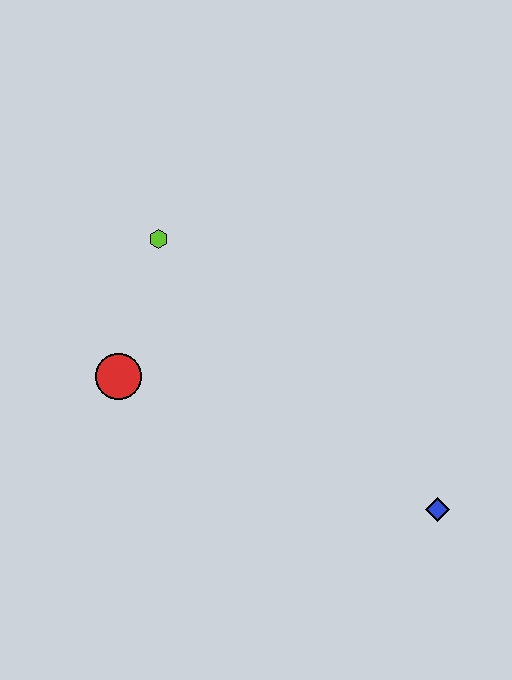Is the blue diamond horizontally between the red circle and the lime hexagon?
No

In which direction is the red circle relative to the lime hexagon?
The red circle is below the lime hexagon.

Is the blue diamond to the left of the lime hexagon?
No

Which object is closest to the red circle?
The lime hexagon is closest to the red circle.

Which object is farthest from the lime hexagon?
The blue diamond is farthest from the lime hexagon.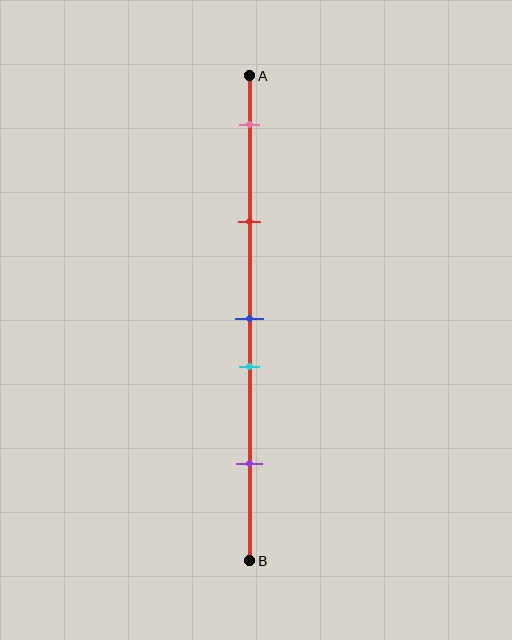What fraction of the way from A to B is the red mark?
The red mark is approximately 30% (0.3) of the way from A to B.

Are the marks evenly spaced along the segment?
No, the marks are not evenly spaced.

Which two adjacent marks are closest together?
The blue and cyan marks are the closest adjacent pair.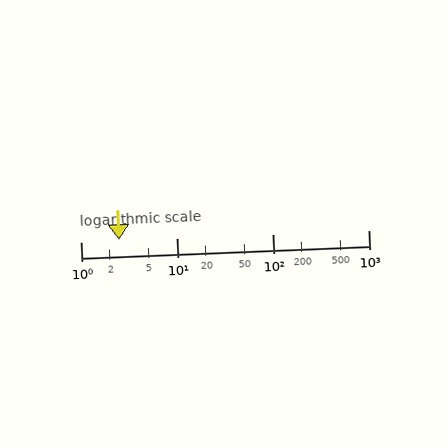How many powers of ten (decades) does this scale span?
The scale spans 3 decades, from 1 to 1000.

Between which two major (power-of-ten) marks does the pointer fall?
The pointer is between 1 and 10.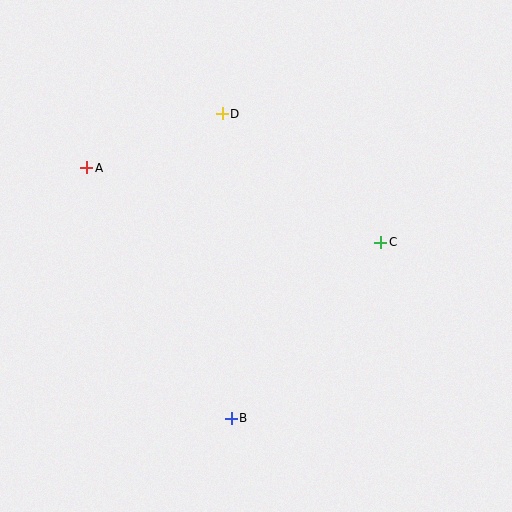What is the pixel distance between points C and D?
The distance between C and D is 204 pixels.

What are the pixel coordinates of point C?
Point C is at (381, 242).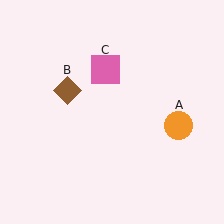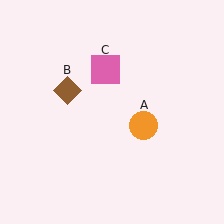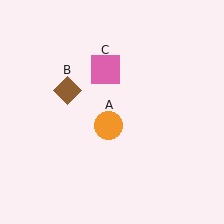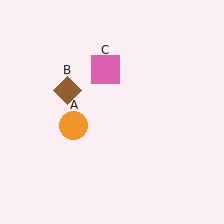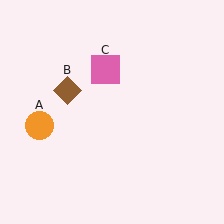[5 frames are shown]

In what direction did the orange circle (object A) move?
The orange circle (object A) moved left.